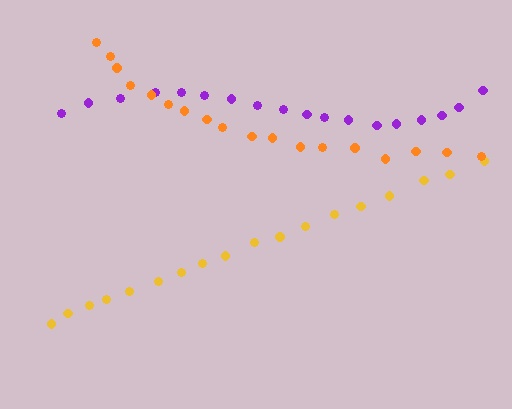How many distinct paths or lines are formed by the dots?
There are 3 distinct paths.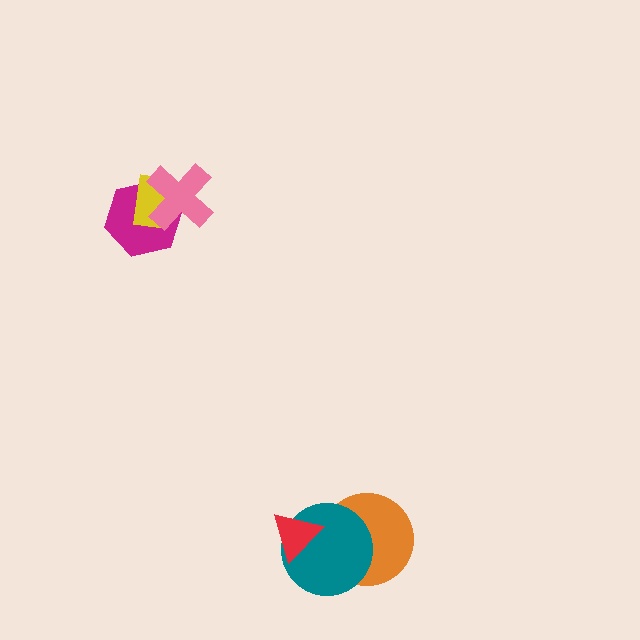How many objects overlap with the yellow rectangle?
2 objects overlap with the yellow rectangle.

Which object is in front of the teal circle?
The red triangle is in front of the teal circle.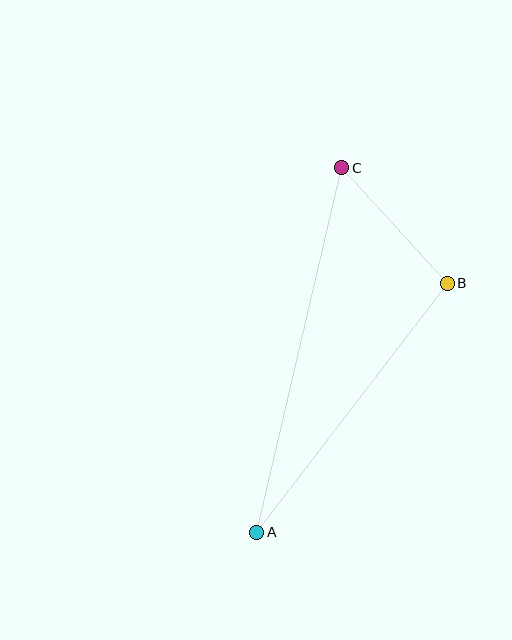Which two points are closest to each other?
Points B and C are closest to each other.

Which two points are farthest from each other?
Points A and C are farthest from each other.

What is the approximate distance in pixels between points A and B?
The distance between A and B is approximately 314 pixels.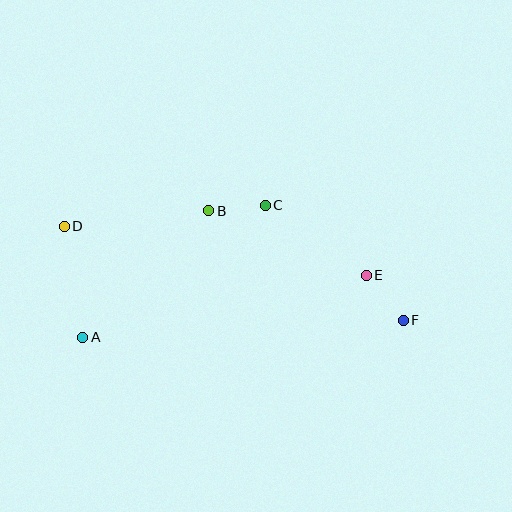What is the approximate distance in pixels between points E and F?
The distance between E and F is approximately 58 pixels.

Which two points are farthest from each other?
Points D and F are farthest from each other.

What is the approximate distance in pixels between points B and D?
The distance between B and D is approximately 146 pixels.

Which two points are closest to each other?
Points B and C are closest to each other.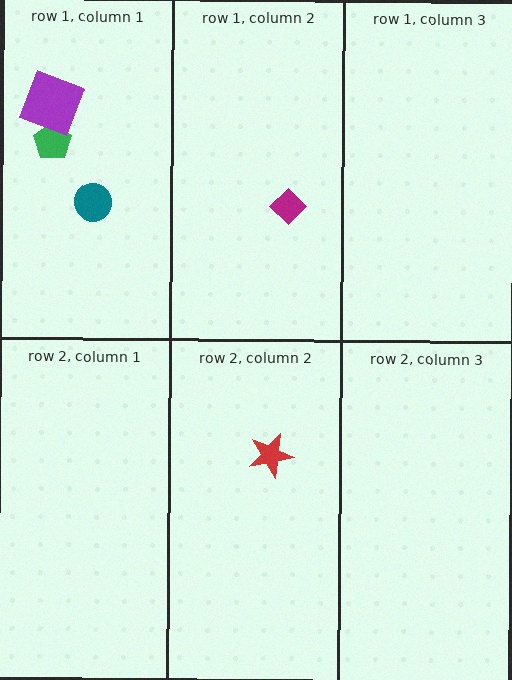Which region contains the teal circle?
The row 1, column 1 region.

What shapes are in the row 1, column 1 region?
The green pentagon, the purple square, the teal circle.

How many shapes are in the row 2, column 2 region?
1.